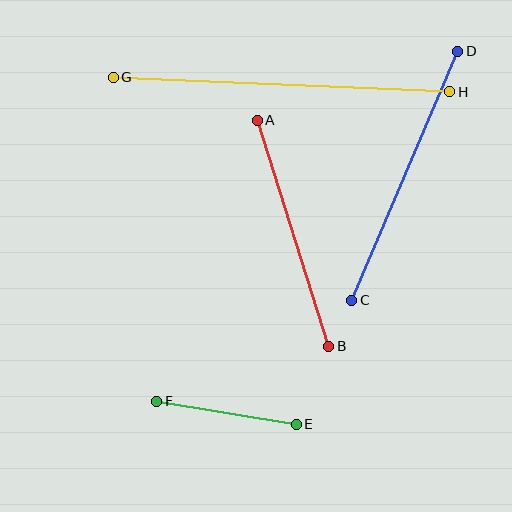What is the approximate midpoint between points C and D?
The midpoint is at approximately (405, 176) pixels.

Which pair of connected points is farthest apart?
Points G and H are farthest apart.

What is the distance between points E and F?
The distance is approximately 141 pixels.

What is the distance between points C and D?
The distance is approximately 271 pixels.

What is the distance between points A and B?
The distance is approximately 237 pixels.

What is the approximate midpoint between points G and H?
The midpoint is at approximately (281, 84) pixels.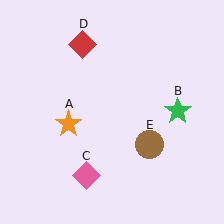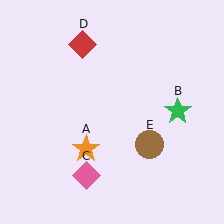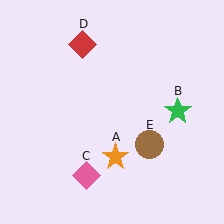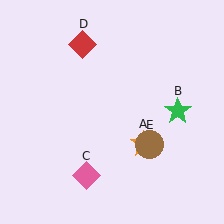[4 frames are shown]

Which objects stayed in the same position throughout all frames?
Green star (object B) and pink diamond (object C) and red diamond (object D) and brown circle (object E) remained stationary.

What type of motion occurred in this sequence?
The orange star (object A) rotated counterclockwise around the center of the scene.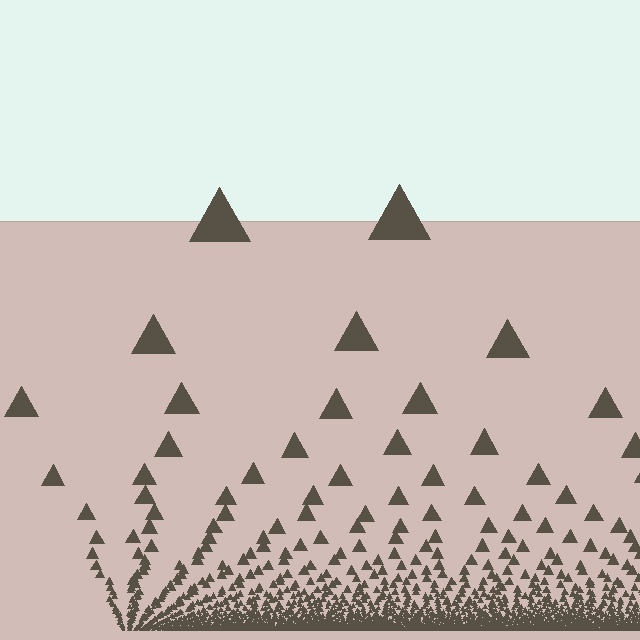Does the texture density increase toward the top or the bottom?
Density increases toward the bottom.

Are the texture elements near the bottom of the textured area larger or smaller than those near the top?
Smaller. The gradient is inverted — elements near the bottom are smaller and denser.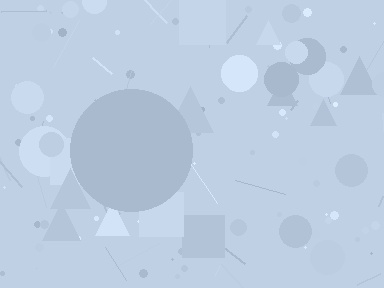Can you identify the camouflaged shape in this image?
The camouflaged shape is a circle.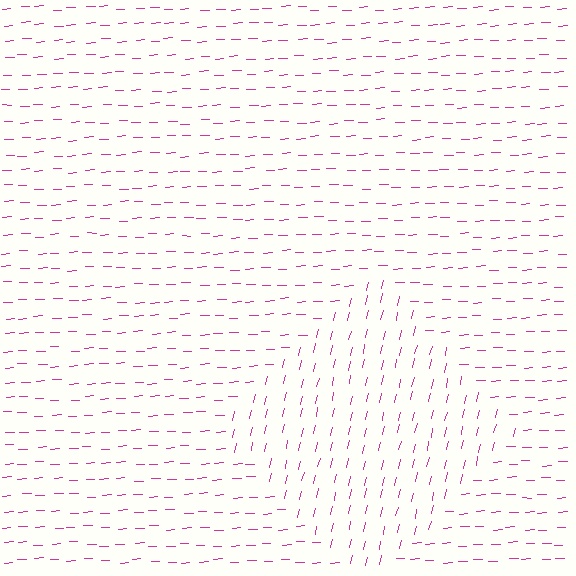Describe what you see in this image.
The image is filled with small magenta line segments. A diamond region in the image has lines oriented differently from the surrounding lines, creating a visible texture boundary.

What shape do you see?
I see a diamond.